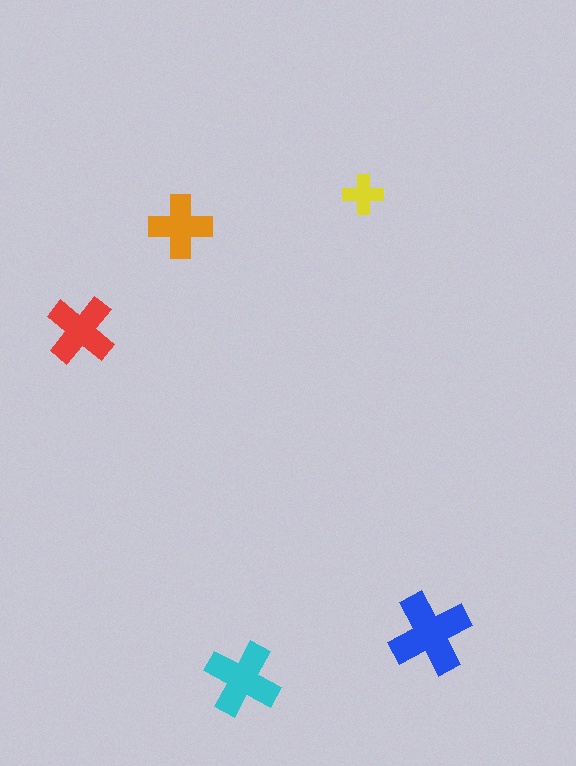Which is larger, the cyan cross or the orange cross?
The cyan one.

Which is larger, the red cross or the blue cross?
The blue one.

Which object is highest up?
The yellow cross is topmost.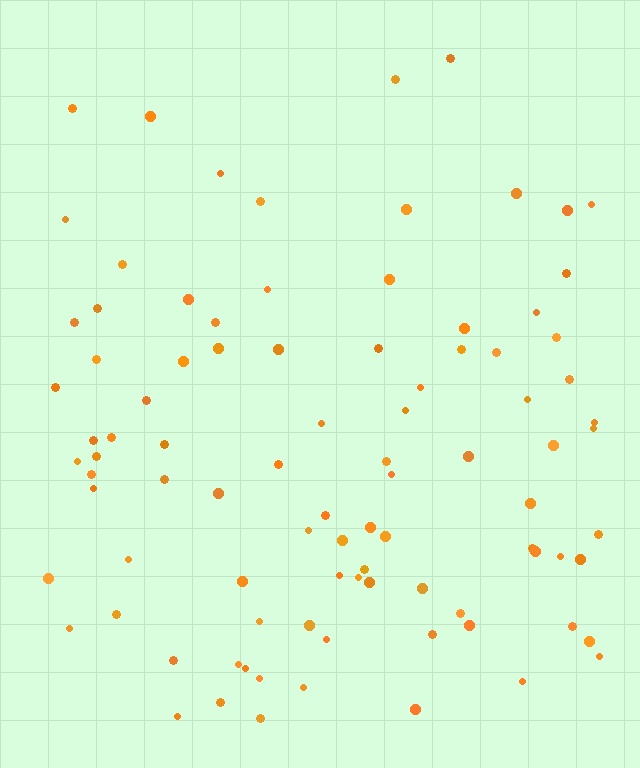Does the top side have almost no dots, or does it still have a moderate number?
Still a moderate number, just noticeably fewer than the bottom.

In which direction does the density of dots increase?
From top to bottom, with the bottom side densest.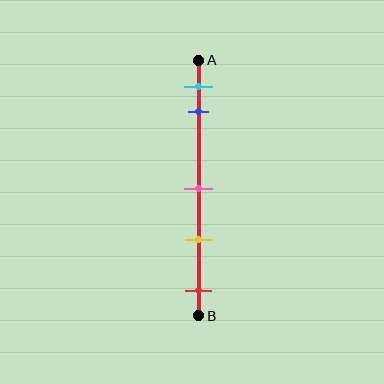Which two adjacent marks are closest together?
The cyan and blue marks are the closest adjacent pair.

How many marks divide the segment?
There are 5 marks dividing the segment.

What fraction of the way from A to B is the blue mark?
The blue mark is approximately 20% (0.2) of the way from A to B.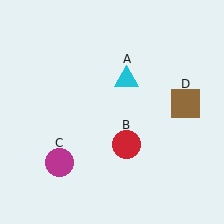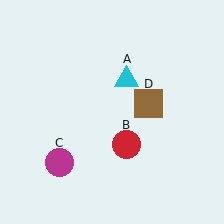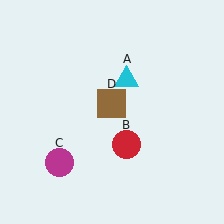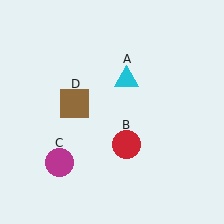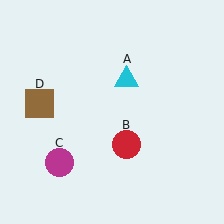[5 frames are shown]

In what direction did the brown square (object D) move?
The brown square (object D) moved left.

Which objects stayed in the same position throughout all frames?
Cyan triangle (object A) and red circle (object B) and magenta circle (object C) remained stationary.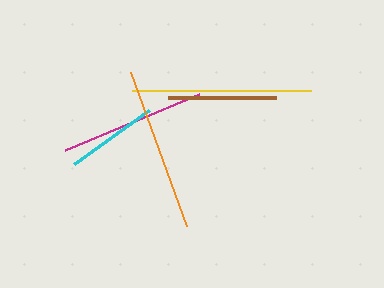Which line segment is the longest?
The yellow line is the longest at approximately 179 pixels.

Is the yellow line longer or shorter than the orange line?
The yellow line is longer than the orange line.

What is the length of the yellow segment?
The yellow segment is approximately 179 pixels long.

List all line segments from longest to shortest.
From longest to shortest: yellow, orange, magenta, brown, cyan.